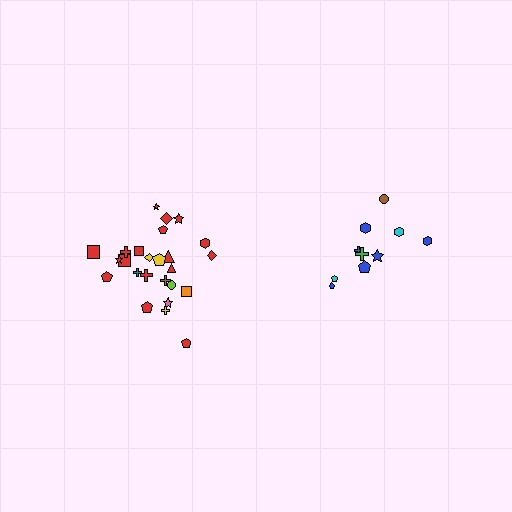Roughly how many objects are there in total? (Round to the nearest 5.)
Roughly 35 objects in total.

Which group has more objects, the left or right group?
The left group.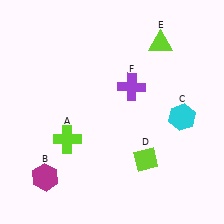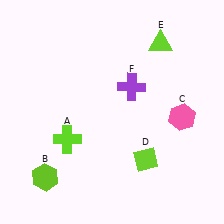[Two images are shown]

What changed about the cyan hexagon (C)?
In Image 1, C is cyan. In Image 2, it changed to pink.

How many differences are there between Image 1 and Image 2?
There are 2 differences between the two images.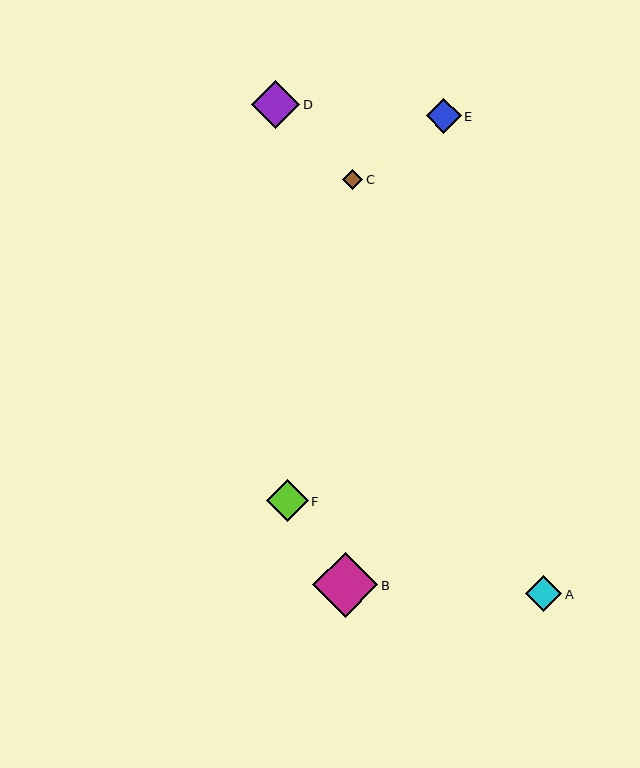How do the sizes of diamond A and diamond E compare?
Diamond A and diamond E are approximately the same size.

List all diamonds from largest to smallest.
From largest to smallest: B, D, F, A, E, C.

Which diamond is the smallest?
Diamond C is the smallest with a size of approximately 20 pixels.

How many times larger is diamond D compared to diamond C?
Diamond D is approximately 2.4 times the size of diamond C.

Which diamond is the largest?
Diamond B is the largest with a size of approximately 65 pixels.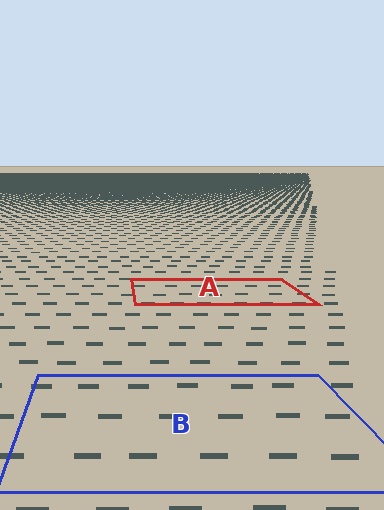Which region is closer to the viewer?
Region B is closer. The texture elements there are larger and more spread out.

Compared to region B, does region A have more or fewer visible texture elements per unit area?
Region A has more texture elements per unit area — they are packed more densely because it is farther away.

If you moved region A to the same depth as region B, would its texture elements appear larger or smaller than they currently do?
They would appear larger. At a closer depth, the same texture elements are projected at a bigger on-screen size.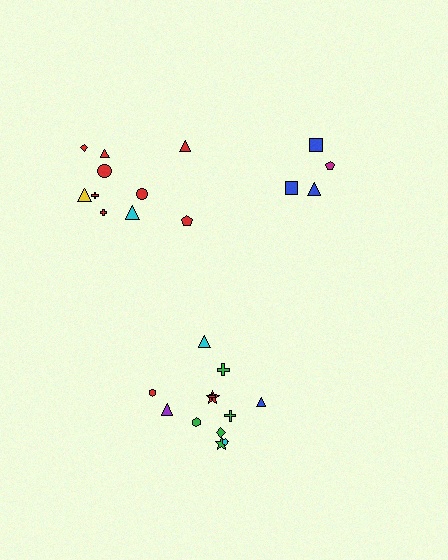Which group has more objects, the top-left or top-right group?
The top-left group.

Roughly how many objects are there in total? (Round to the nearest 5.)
Roughly 25 objects in total.